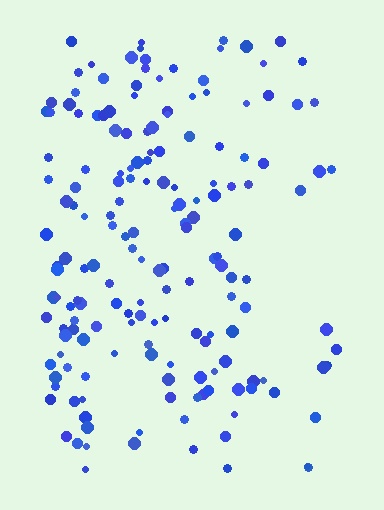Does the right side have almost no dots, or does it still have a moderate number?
Still a moderate number, just noticeably fewer than the left.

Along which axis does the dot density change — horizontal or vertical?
Horizontal.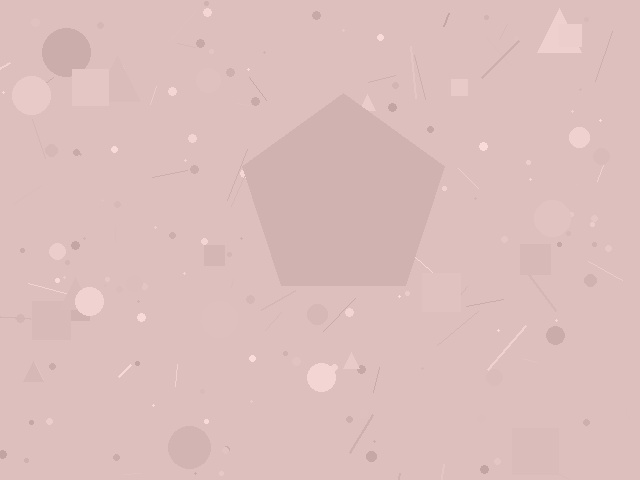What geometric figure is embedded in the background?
A pentagon is embedded in the background.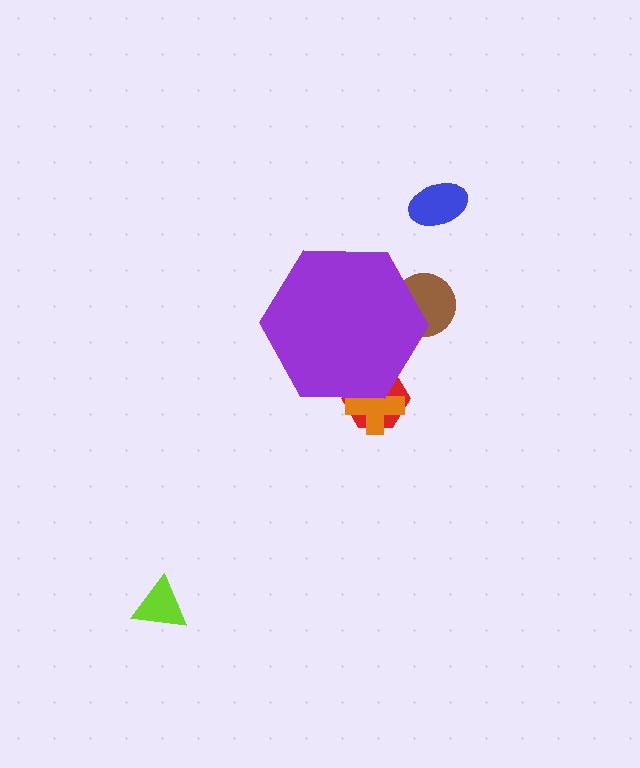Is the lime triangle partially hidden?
No, the lime triangle is fully visible.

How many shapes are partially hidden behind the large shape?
3 shapes are partially hidden.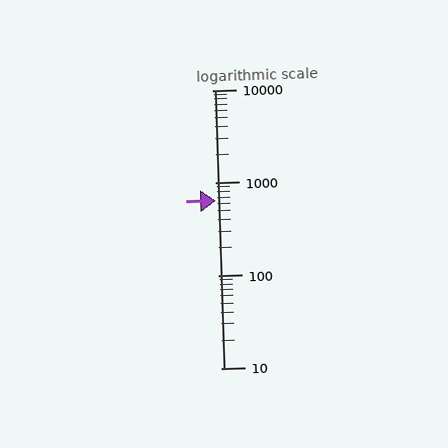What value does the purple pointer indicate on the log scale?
The pointer indicates approximately 650.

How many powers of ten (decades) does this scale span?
The scale spans 3 decades, from 10 to 10000.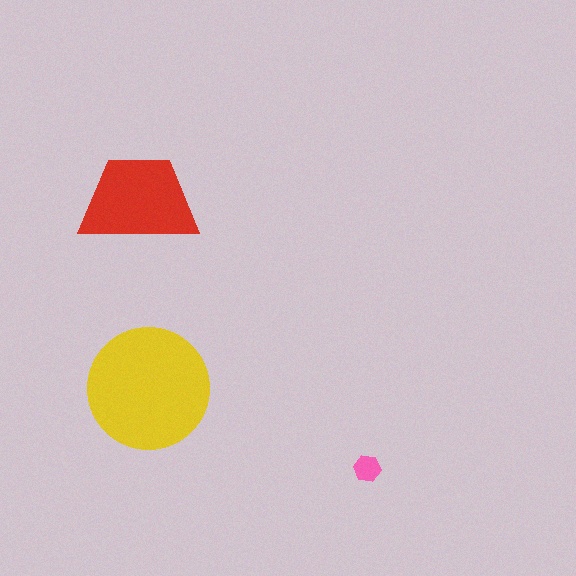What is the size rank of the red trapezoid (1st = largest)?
2nd.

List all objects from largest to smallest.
The yellow circle, the red trapezoid, the pink hexagon.